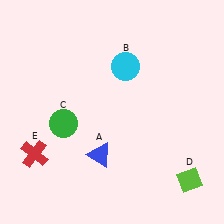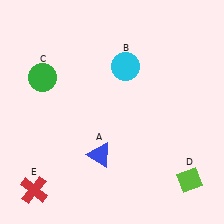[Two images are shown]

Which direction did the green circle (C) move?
The green circle (C) moved up.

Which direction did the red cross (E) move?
The red cross (E) moved down.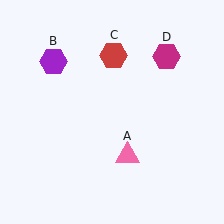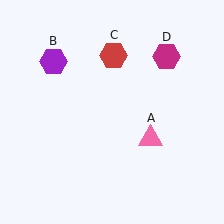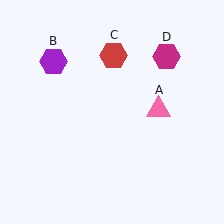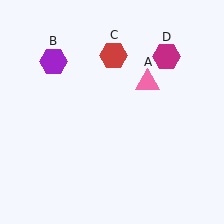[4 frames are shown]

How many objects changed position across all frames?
1 object changed position: pink triangle (object A).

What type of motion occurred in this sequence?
The pink triangle (object A) rotated counterclockwise around the center of the scene.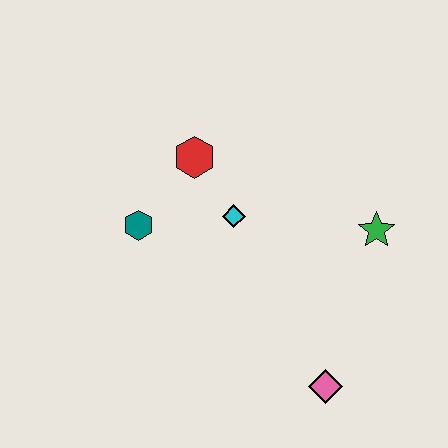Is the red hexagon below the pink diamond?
No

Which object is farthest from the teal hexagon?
The pink diamond is farthest from the teal hexagon.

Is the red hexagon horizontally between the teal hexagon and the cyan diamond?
Yes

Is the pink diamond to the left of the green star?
Yes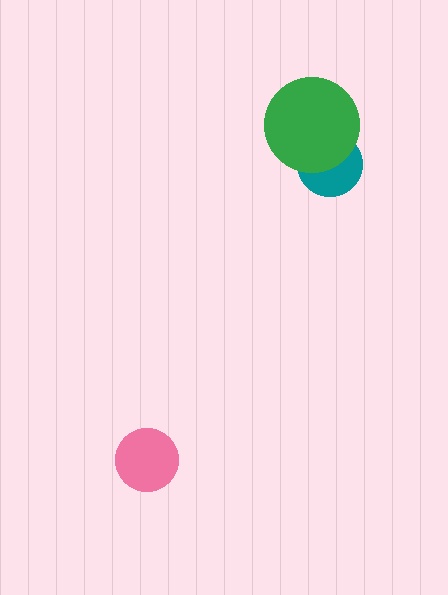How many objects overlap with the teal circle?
1 object overlaps with the teal circle.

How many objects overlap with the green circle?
1 object overlaps with the green circle.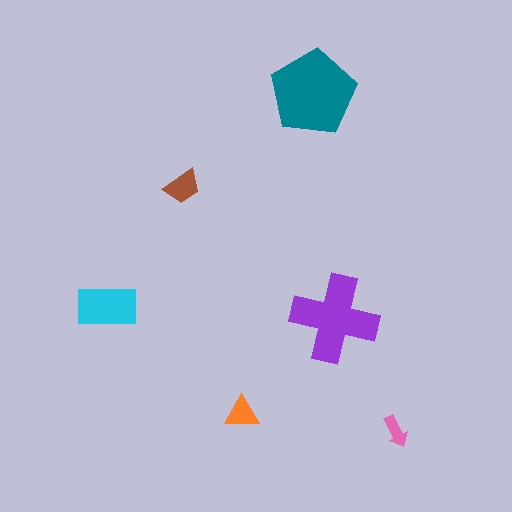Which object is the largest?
The teal pentagon.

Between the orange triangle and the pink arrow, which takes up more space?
The orange triangle.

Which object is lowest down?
The pink arrow is bottommost.